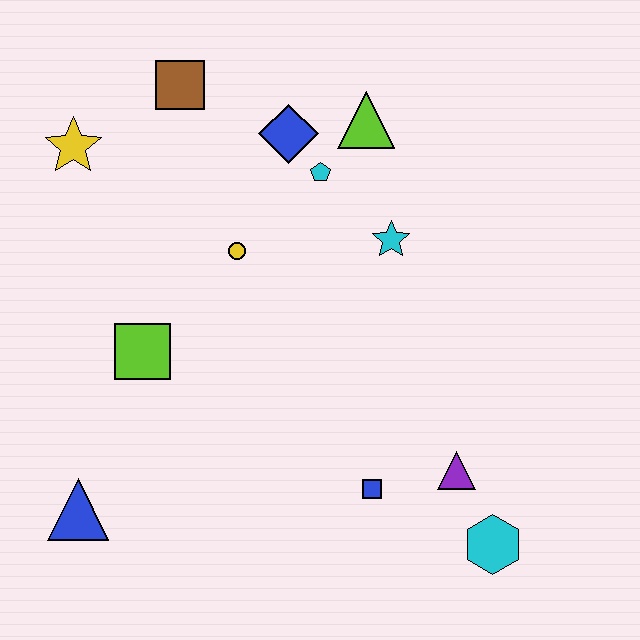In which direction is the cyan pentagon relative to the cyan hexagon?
The cyan pentagon is above the cyan hexagon.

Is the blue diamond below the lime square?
No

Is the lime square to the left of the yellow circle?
Yes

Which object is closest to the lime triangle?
The cyan pentagon is closest to the lime triangle.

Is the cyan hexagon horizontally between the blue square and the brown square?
No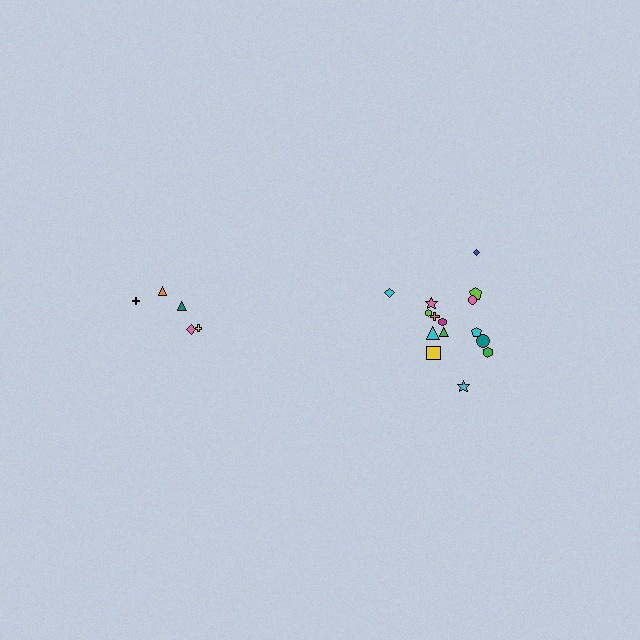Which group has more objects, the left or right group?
The right group.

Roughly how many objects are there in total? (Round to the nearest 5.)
Roughly 20 objects in total.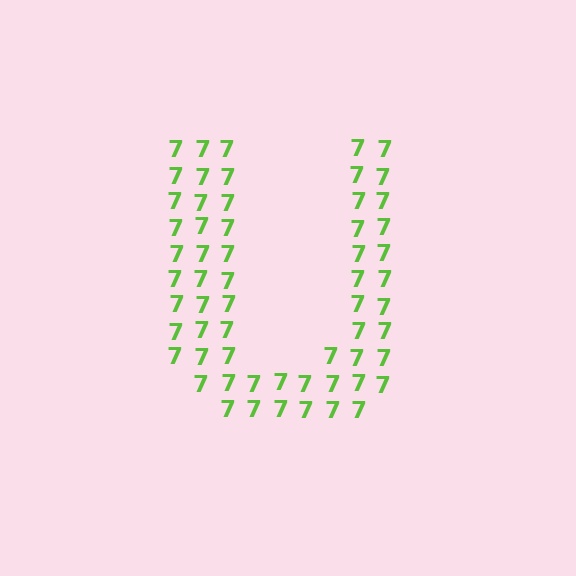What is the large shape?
The large shape is the letter U.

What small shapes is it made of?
It is made of small digit 7's.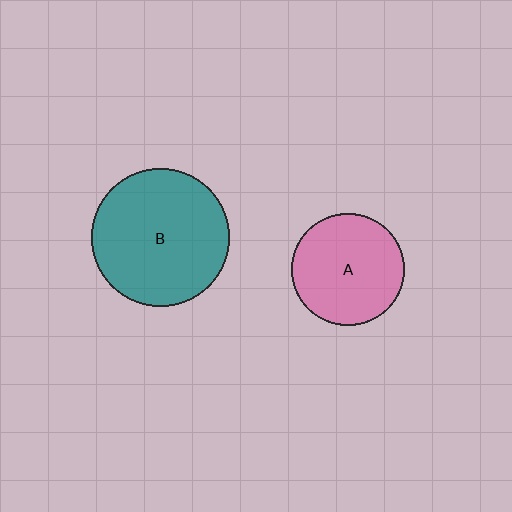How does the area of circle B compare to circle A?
Approximately 1.5 times.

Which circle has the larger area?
Circle B (teal).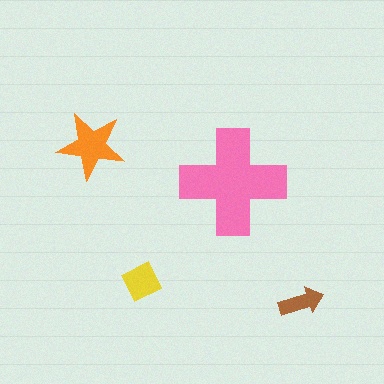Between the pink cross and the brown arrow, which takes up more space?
The pink cross.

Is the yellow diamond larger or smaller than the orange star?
Smaller.